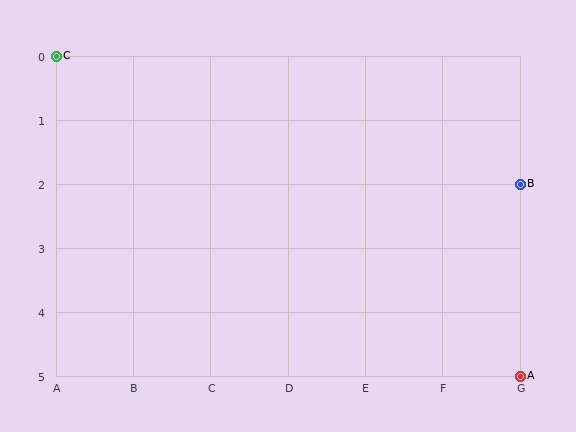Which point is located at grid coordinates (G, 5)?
Point A is at (G, 5).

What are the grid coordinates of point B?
Point B is at grid coordinates (G, 2).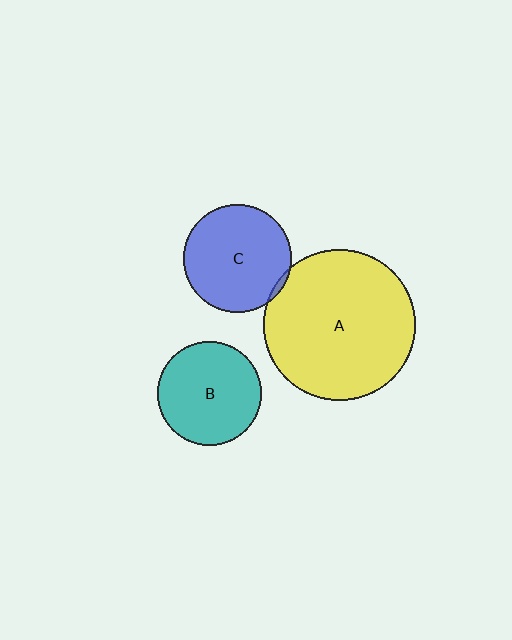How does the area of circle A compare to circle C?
Approximately 2.0 times.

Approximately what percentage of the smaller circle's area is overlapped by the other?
Approximately 5%.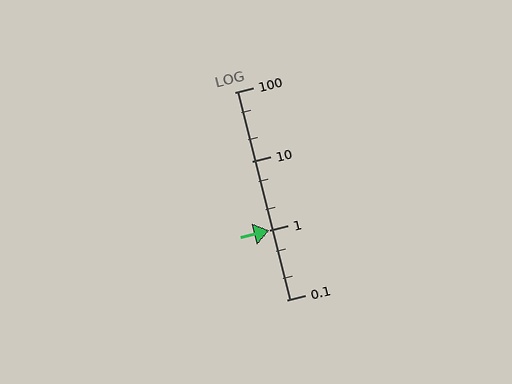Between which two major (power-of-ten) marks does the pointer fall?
The pointer is between 1 and 10.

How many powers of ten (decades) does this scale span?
The scale spans 3 decades, from 0.1 to 100.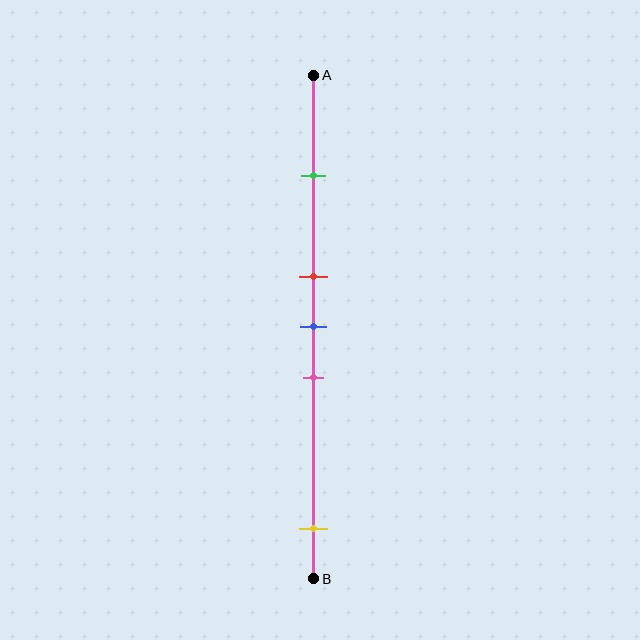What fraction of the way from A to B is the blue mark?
The blue mark is approximately 50% (0.5) of the way from A to B.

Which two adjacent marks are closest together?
The red and blue marks are the closest adjacent pair.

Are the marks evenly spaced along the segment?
No, the marks are not evenly spaced.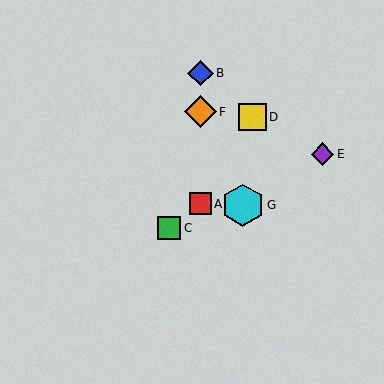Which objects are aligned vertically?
Objects A, B, F are aligned vertically.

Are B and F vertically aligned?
Yes, both are at x≈200.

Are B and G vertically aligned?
No, B is at x≈200 and G is at x≈243.